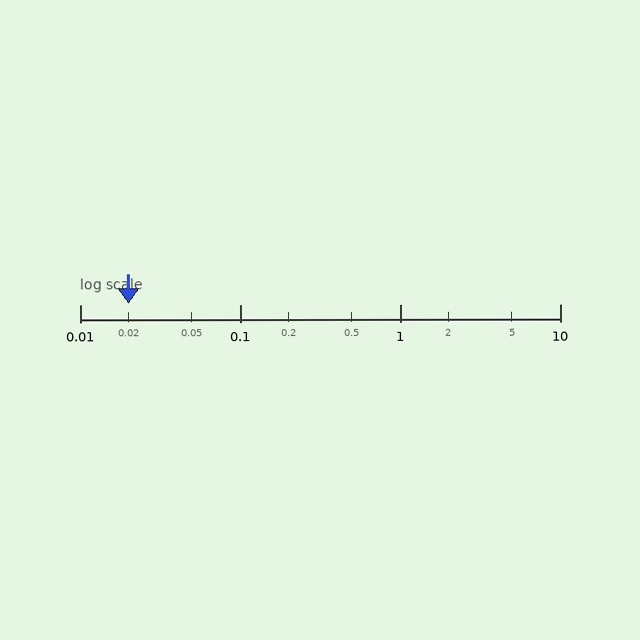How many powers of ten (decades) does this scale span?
The scale spans 3 decades, from 0.01 to 10.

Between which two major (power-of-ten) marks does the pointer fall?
The pointer is between 0.01 and 0.1.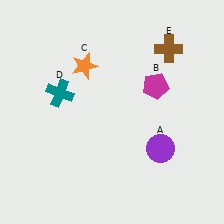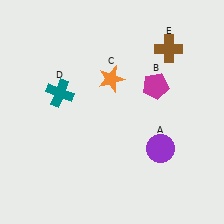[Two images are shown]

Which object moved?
The orange star (C) moved right.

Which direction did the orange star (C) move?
The orange star (C) moved right.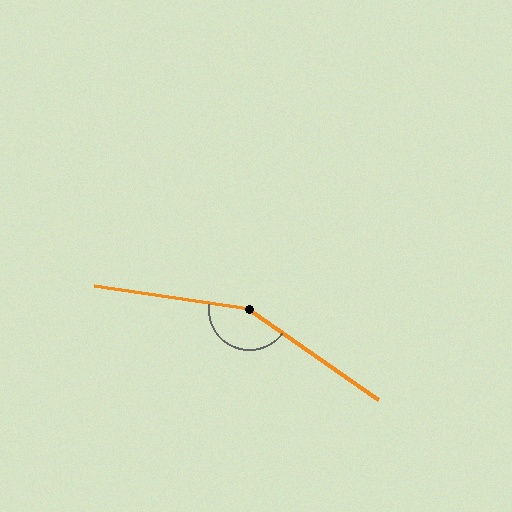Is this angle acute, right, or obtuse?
It is obtuse.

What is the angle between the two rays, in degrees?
Approximately 154 degrees.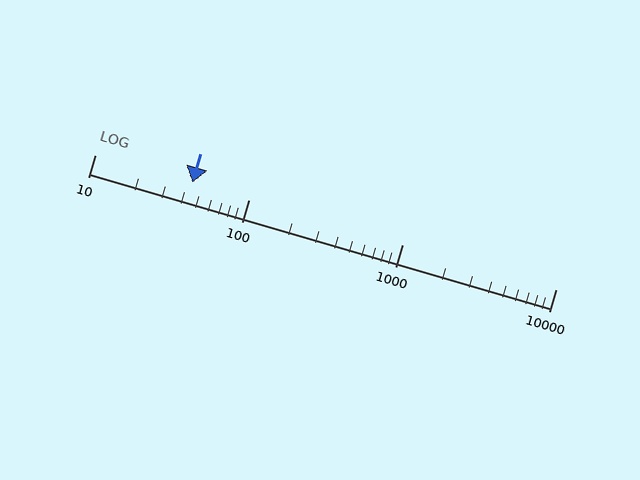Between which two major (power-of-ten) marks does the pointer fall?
The pointer is between 10 and 100.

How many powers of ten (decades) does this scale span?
The scale spans 3 decades, from 10 to 10000.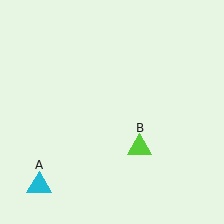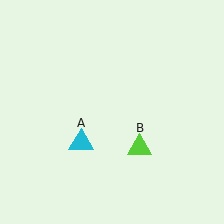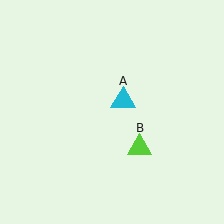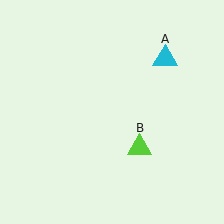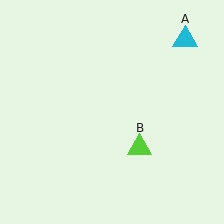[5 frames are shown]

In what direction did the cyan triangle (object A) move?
The cyan triangle (object A) moved up and to the right.